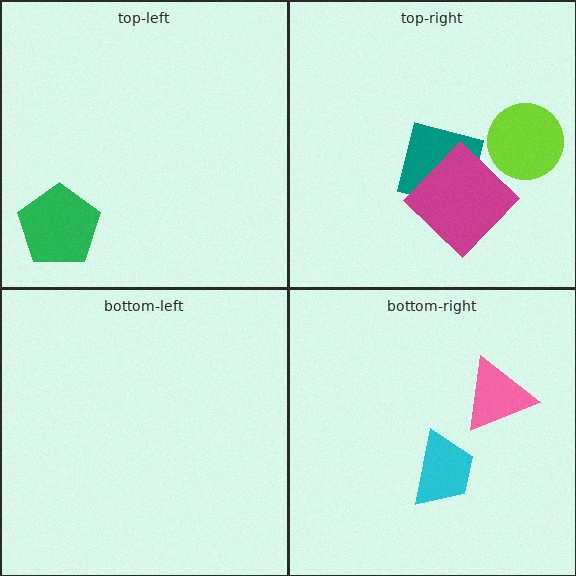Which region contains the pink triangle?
The bottom-right region.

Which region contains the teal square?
The top-right region.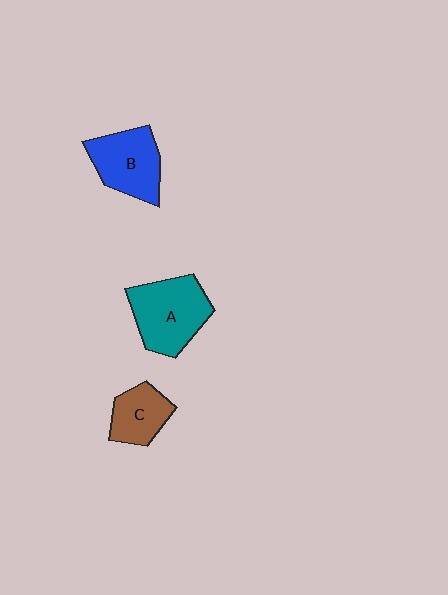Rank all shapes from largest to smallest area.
From largest to smallest: A (teal), B (blue), C (brown).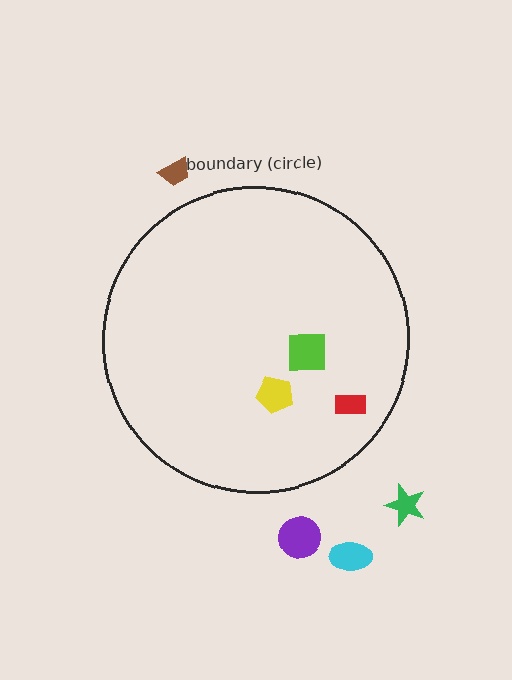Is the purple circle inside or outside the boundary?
Outside.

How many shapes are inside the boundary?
3 inside, 4 outside.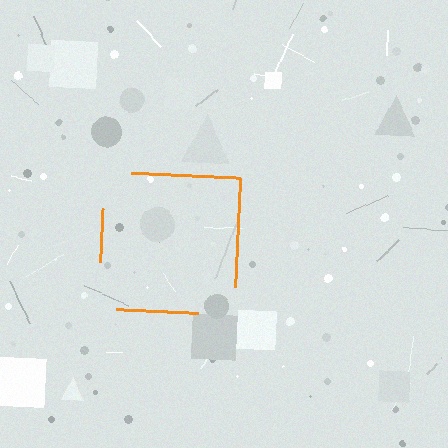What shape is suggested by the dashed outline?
The dashed outline suggests a square.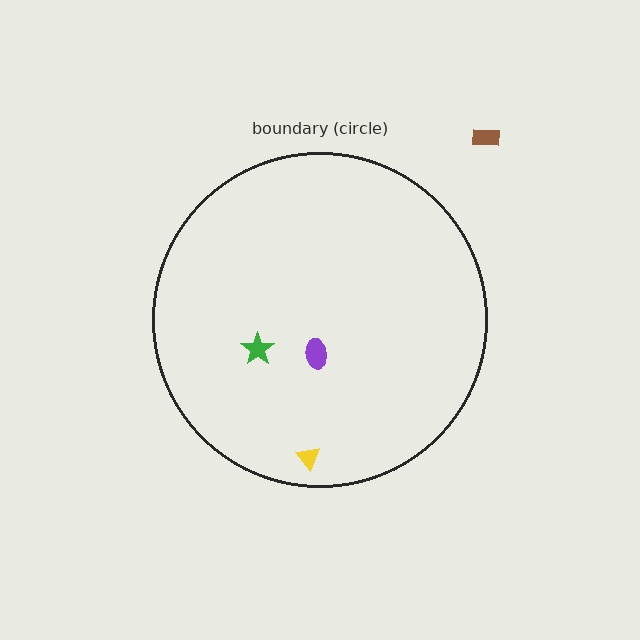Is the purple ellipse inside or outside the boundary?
Inside.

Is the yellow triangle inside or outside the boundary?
Inside.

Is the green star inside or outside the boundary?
Inside.